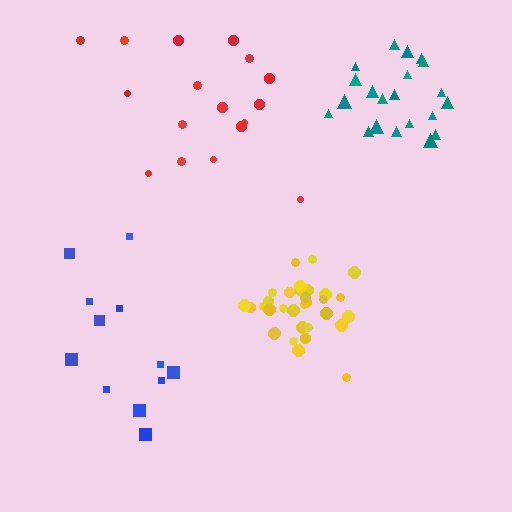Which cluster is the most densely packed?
Yellow.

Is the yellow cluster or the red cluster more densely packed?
Yellow.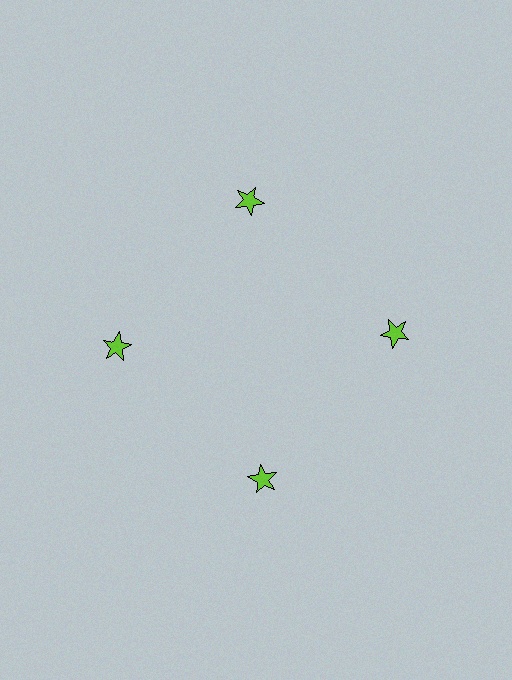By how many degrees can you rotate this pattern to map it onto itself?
The pattern maps onto itself every 90 degrees of rotation.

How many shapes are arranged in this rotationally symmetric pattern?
There are 4 shapes, arranged in 4 groups of 1.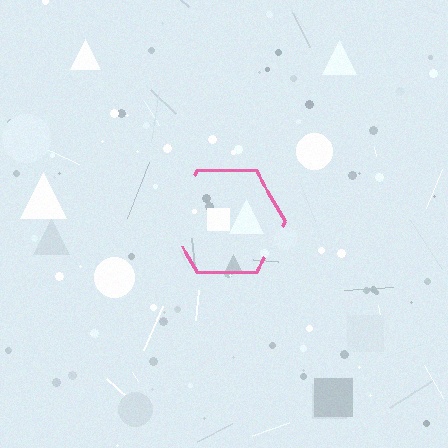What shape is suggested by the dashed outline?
The dashed outline suggests a hexagon.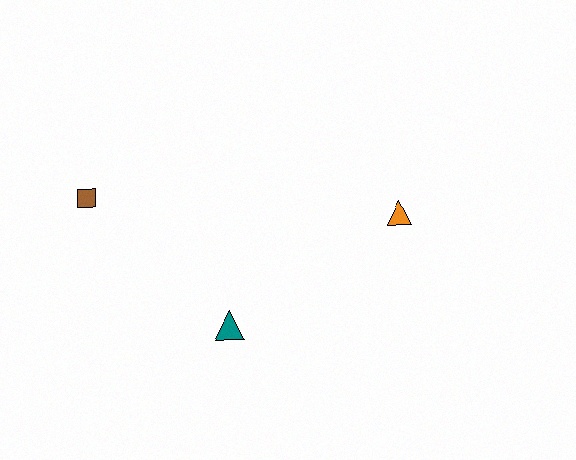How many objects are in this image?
There are 3 objects.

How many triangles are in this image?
There are 2 triangles.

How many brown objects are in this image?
There is 1 brown object.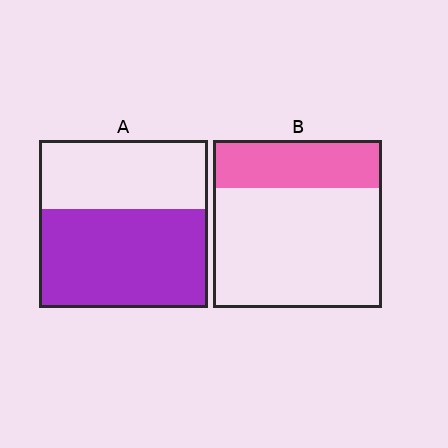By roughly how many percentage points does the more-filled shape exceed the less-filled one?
By roughly 30 percentage points (A over B).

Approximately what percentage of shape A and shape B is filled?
A is approximately 60% and B is approximately 30%.